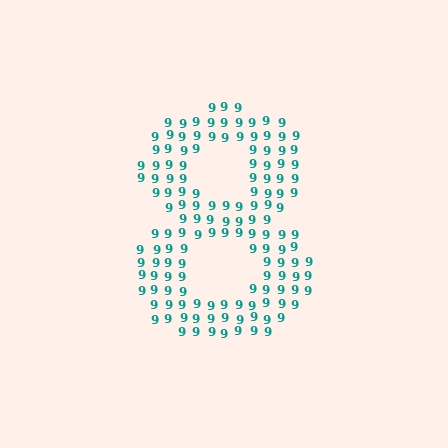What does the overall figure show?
The overall figure shows the digit 8.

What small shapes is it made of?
It is made of small digit 9's.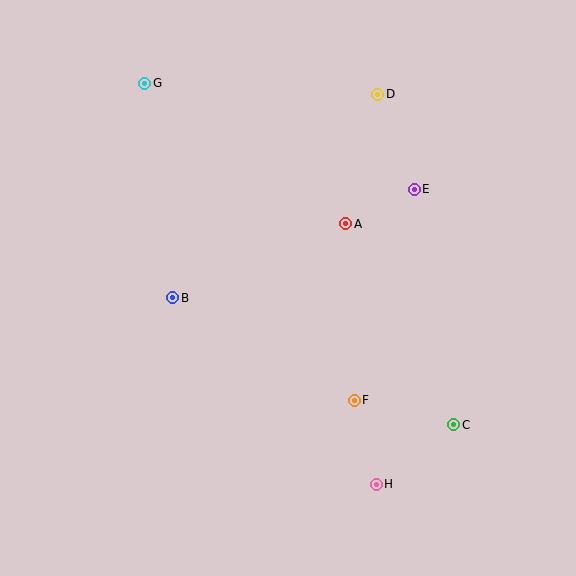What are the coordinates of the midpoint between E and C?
The midpoint between E and C is at (434, 307).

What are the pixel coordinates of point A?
Point A is at (346, 224).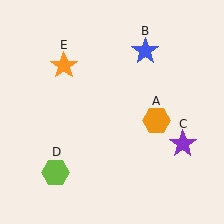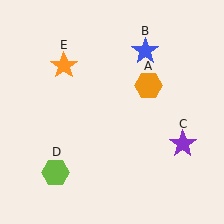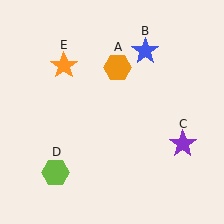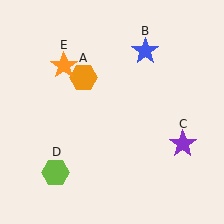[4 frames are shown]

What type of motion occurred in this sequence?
The orange hexagon (object A) rotated counterclockwise around the center of the scene.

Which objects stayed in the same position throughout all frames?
Blue star (object B) and purple star (object C) and lime hexagon (object D) and orange star (object E) remained stationary.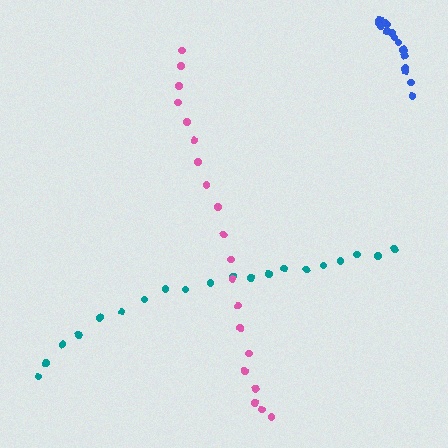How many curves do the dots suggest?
There are 3 distinct paths.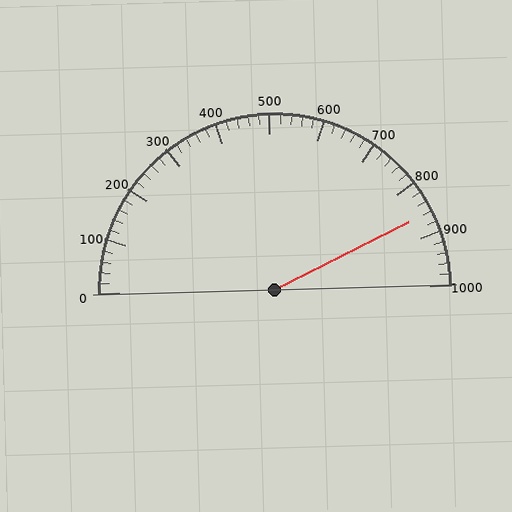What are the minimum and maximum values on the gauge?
The gauge ranges from 0 to 1000.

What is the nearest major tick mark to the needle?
The nearest major tick mark is 900.